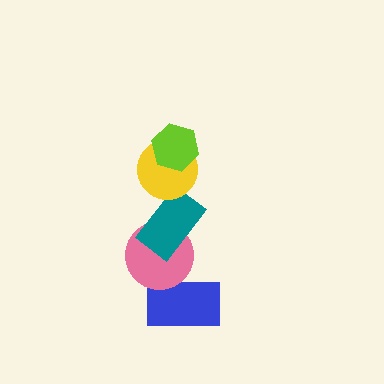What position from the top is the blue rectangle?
The blue rectangle is 5th from the top.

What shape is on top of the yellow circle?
The lime hexagon is on top of the yellow circle.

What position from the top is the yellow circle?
The yellow circle is 2nd from the top.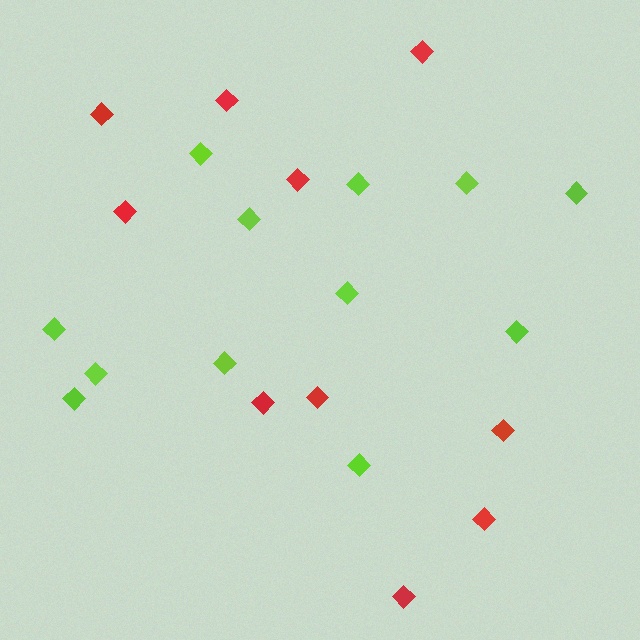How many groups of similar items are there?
There are 2 groups: one group of red diamonds (10) and one group of lime diamonds (12).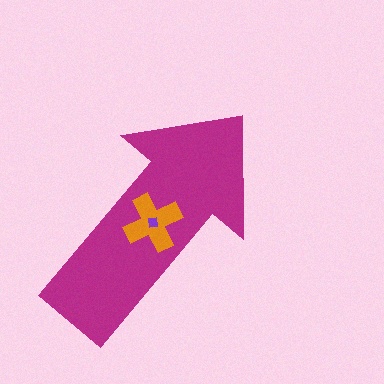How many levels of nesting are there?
3.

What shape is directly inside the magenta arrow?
The orange cross.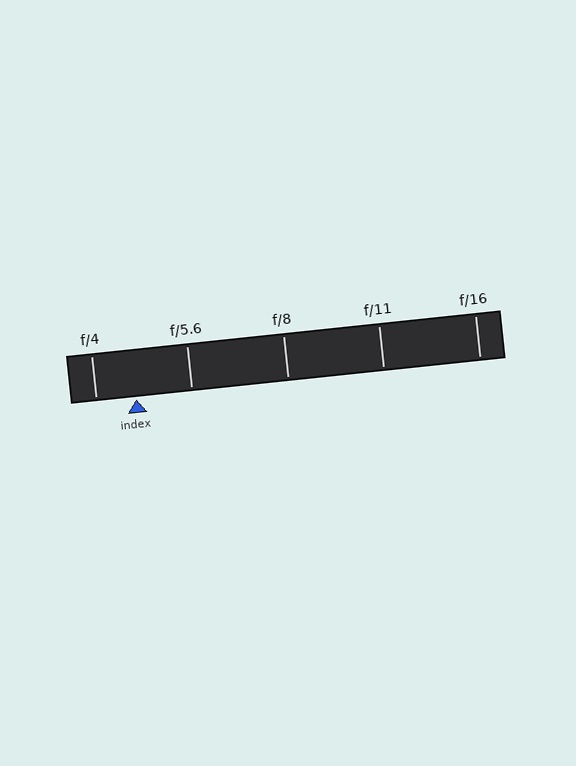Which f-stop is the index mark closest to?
The index mark is closest to f/4.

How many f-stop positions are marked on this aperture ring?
There are 5 f-stop positions marked.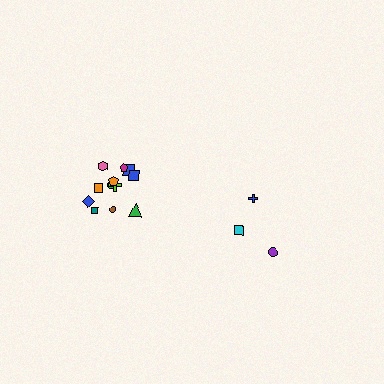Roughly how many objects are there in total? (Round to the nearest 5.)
Roughly 15 objects in total.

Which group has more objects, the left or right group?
The left group.